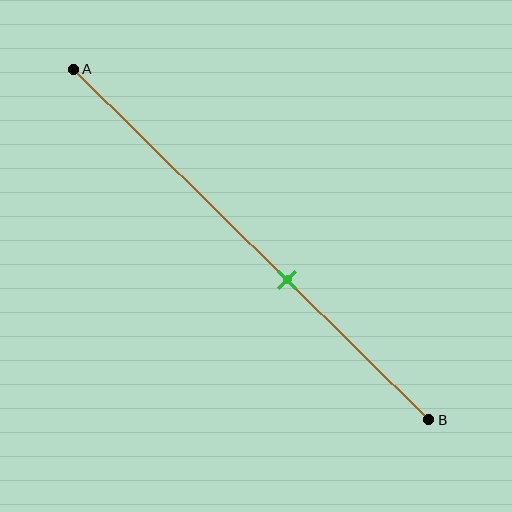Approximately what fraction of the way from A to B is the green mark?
The green mark is approximately 60% of the way from A to B.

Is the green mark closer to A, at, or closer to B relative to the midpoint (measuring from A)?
The green mark is closer to point B than the midpoint of segment AB.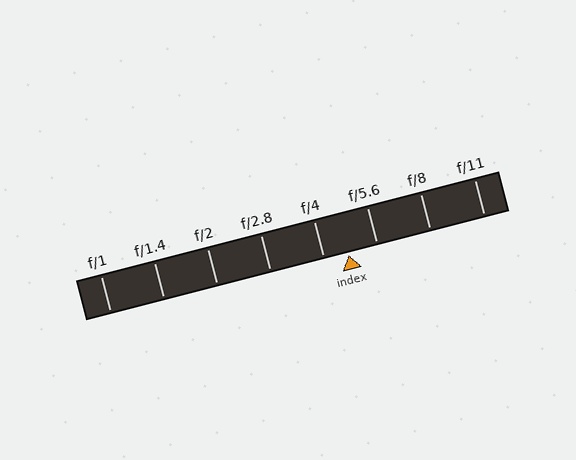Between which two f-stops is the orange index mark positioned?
The index mark is between f/4 and f/5.6.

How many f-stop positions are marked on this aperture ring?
There are 8 f-stop positions marked.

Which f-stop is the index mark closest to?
The index mark is closest to f/4.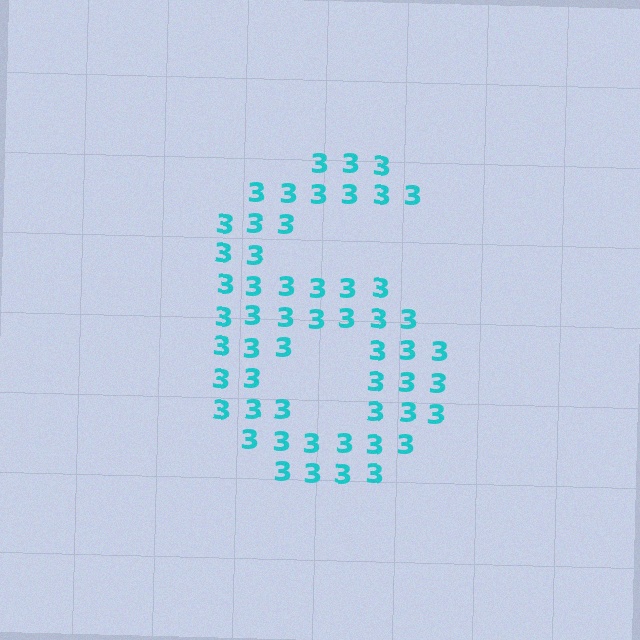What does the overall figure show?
The overall figure shows the digit 6.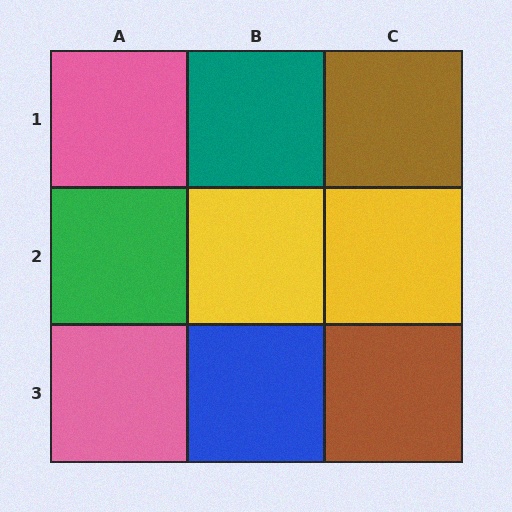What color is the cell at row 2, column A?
Green.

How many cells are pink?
2 cells are pink.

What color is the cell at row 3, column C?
Brown.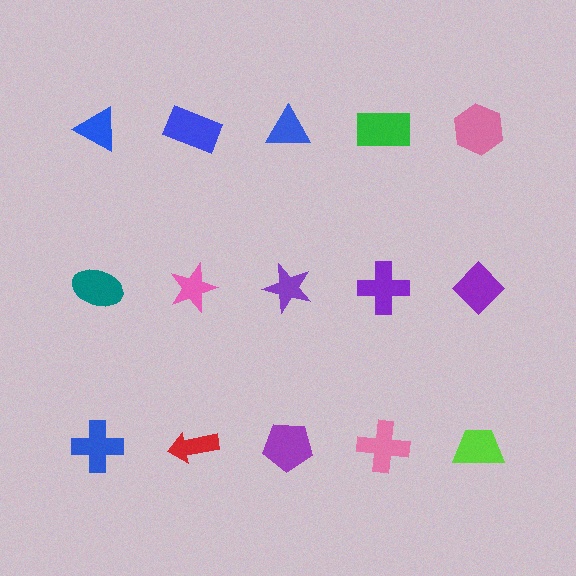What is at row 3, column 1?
A blue cross.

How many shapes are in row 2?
5 shapes.